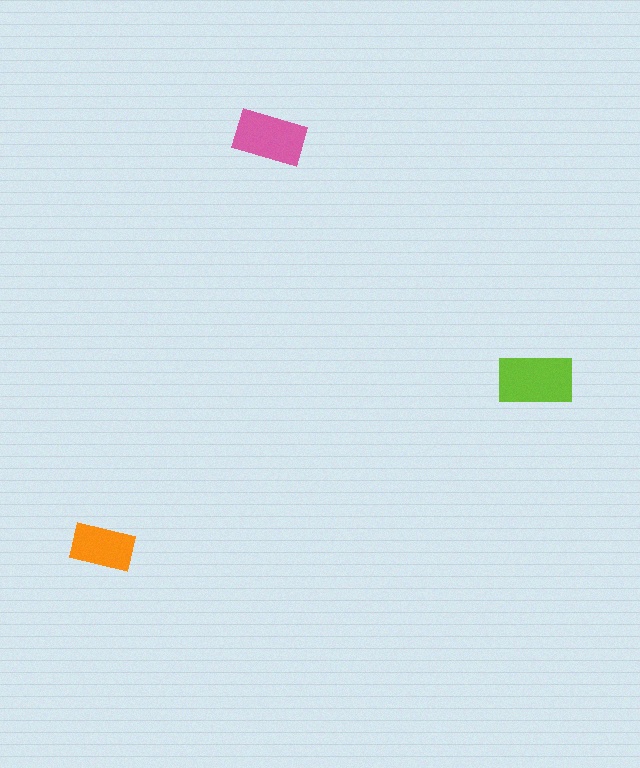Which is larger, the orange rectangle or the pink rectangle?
The pink one.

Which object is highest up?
The pink rectangle is topmost.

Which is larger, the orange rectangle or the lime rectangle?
The lime one.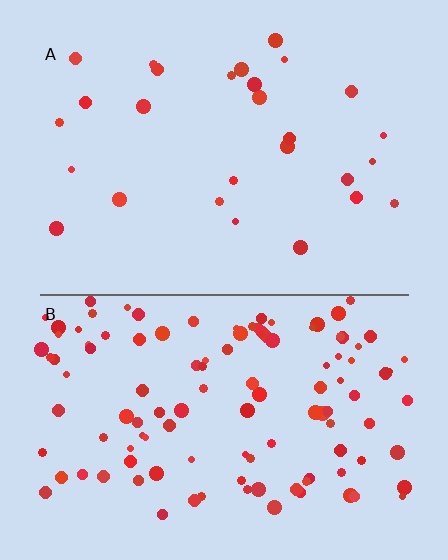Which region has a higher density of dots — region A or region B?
B (the bottom).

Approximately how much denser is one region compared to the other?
Approximately 4.3× — region B over region A.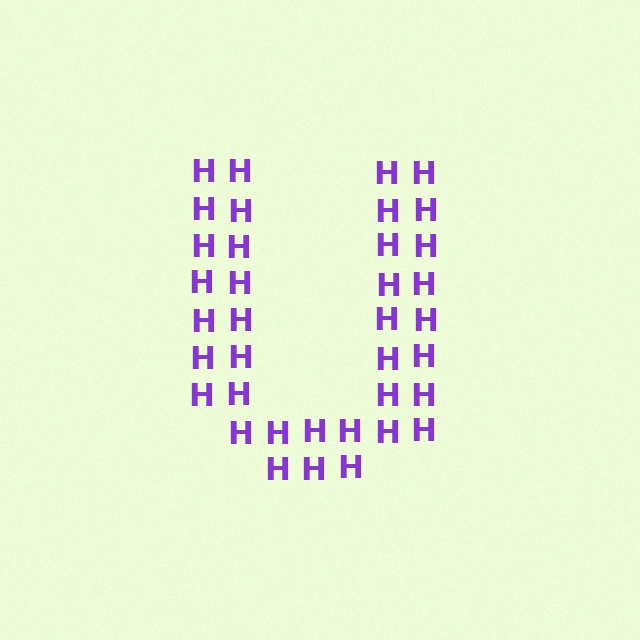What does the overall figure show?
The overall figure shows the letter U.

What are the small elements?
The small elements are letter H's.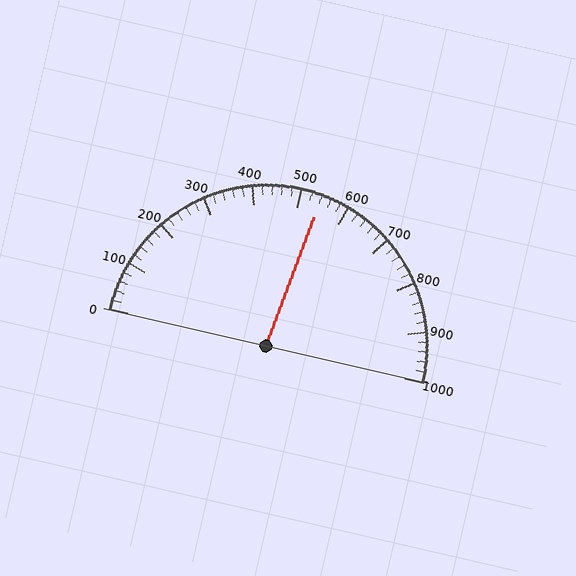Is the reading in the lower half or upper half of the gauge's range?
The reading is in the upper half of the range (0 to 1000).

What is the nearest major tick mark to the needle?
The nearest major tick mark is 500.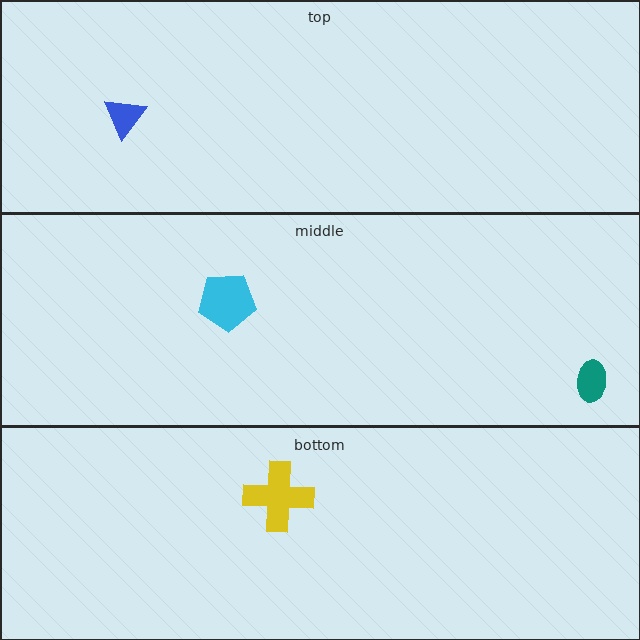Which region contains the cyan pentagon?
The middle region.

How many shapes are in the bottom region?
1.